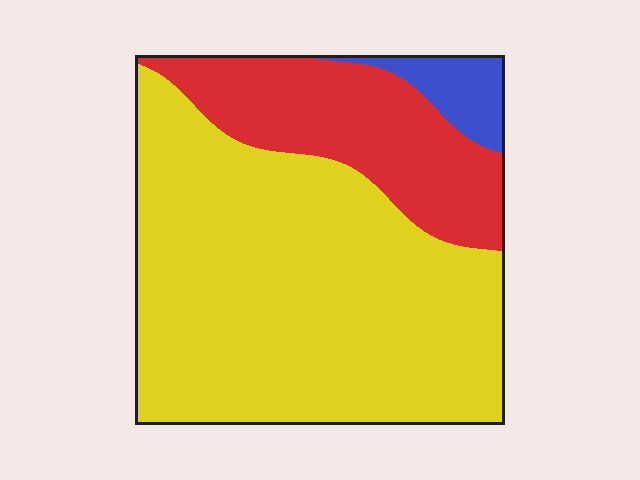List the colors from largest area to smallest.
From largest to smallest: yellow, red, blue.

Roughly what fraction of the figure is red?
Red covers about 25% of the figure.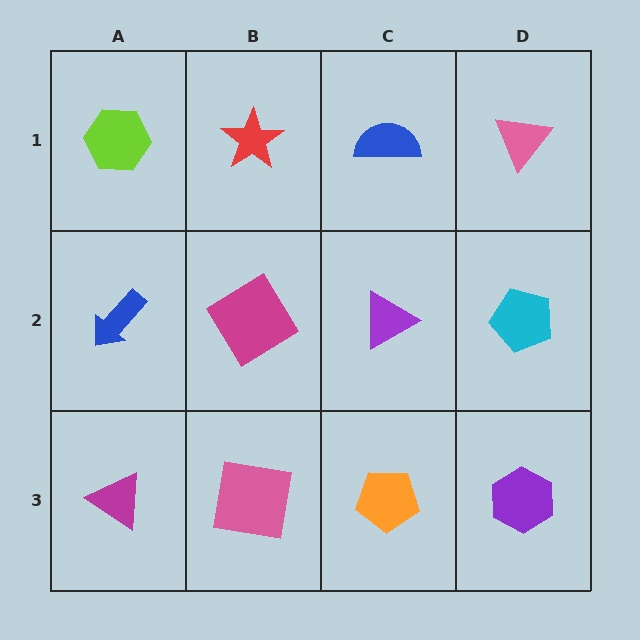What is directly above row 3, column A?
A blue arrow.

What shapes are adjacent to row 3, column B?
A magenta diamond (row 2, column B), a magenta triangle (row 3, column A), an orange pentagon (row 3, column C).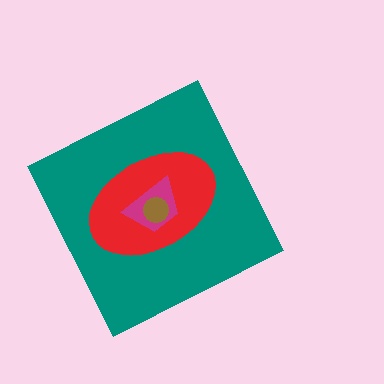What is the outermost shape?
The teal diamond.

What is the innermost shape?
The brown circle.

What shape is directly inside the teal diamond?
The red ellipse.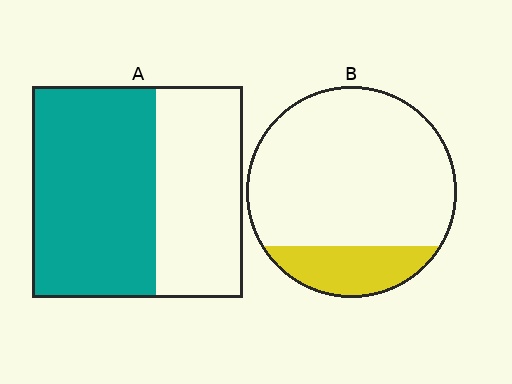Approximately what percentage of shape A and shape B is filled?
A is approximately 60% and B is approximately 20%.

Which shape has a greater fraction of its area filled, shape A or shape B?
Shape A.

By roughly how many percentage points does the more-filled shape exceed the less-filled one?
By roughly 40 percentage points (A over B).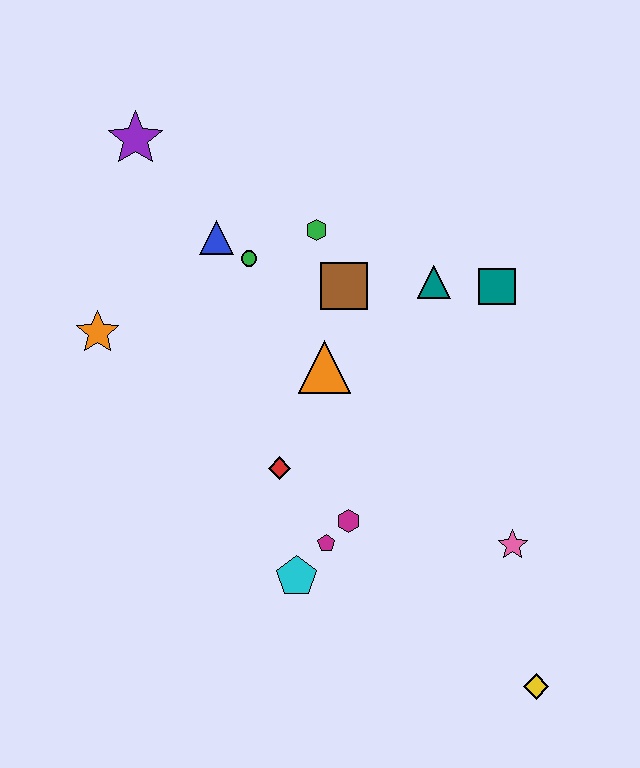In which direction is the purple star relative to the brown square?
The purple star is to the left of the brown square.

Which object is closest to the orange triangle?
The brown square is closest to the orange triangle.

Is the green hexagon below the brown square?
No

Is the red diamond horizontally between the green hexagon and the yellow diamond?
No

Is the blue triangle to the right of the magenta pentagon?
No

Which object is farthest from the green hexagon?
The yellow diamond is farthest from the green hexagon.